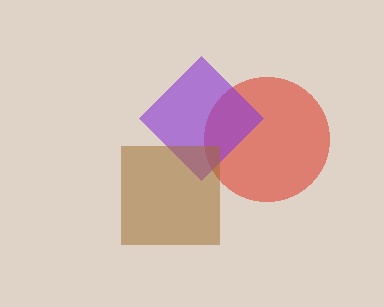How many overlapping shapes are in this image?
There are 3 overlapping shapes in the image.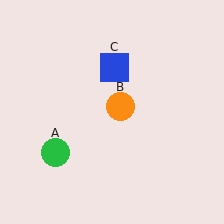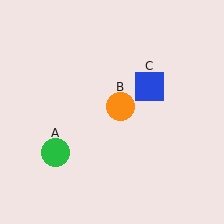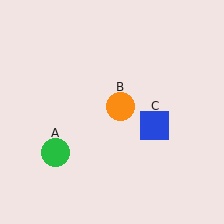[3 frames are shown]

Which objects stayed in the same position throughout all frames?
Green circle (object A) and orange circle (object B) remained stationary.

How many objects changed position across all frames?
1 object changed position: blue square (object C).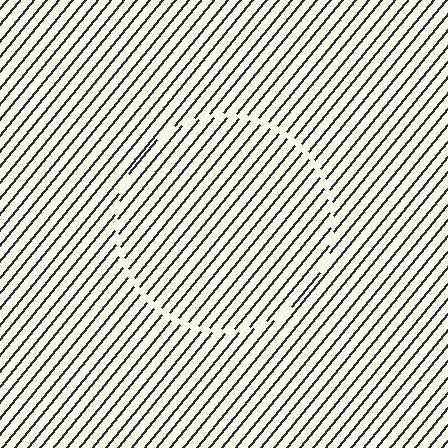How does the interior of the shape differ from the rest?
The interior of the shape contains the same grating, shifted by half a period — the contour is defined by the phase discontinuity where line-ends from the inner and outer gratings abut.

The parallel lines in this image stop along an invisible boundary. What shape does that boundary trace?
An illusory circle. The interior of the shape contains the same grating, shifted by half a period — the contour is defined by the phase discontinuity where line-ends from the inner and outer gratings abut.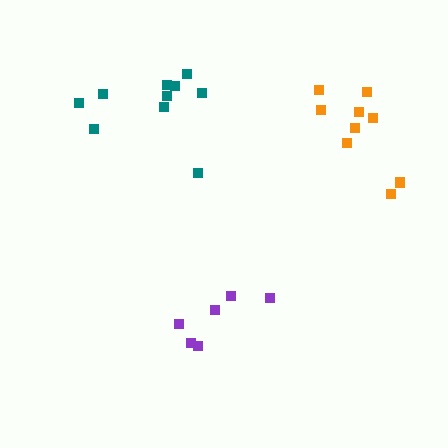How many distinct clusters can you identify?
There are 3 distinct clusters.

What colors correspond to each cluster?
The clusters are colored: teal, purple, orange.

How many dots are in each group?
Group 1: 10 dots, Group 2: 6 dots, Group 3: 9 dots (25 total).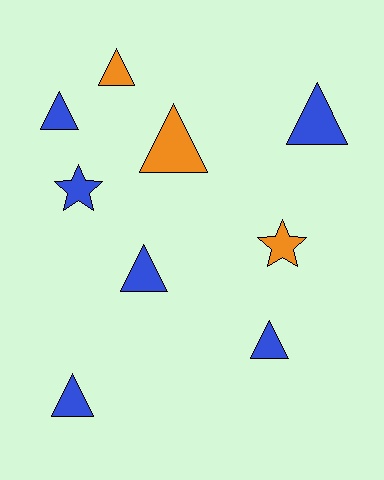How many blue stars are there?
There is 1 blue star.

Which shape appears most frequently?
Triangle, with 7 objects.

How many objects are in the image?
There are 9 objects.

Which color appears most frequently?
Blue, with 6 objects.